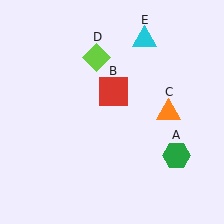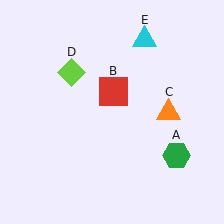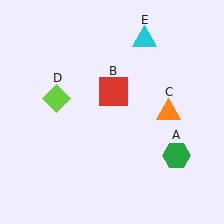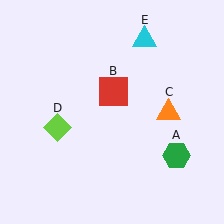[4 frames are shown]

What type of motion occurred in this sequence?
The lime diamond (object D) rotated counterclockwise around the center of the scene.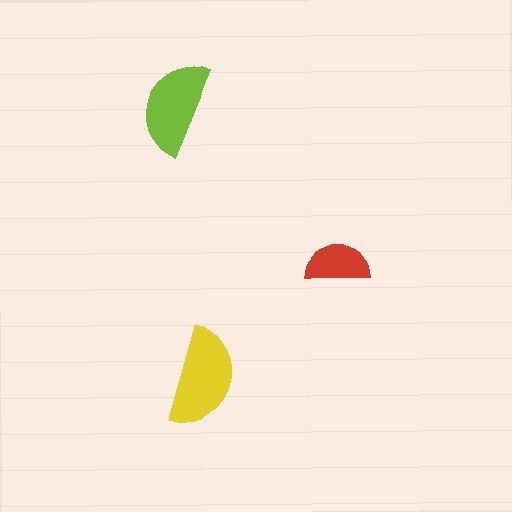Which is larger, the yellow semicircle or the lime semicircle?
The yellow one.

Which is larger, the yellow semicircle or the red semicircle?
The yellow one.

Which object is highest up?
The lime semicircle is topmost.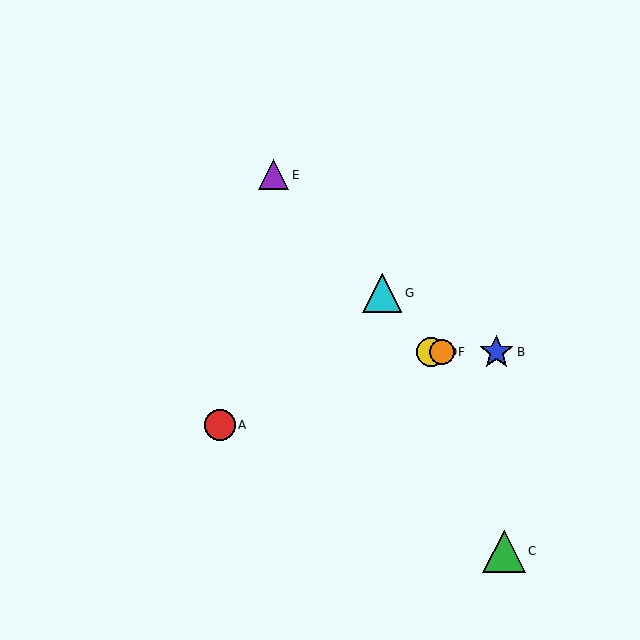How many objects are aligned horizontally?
3 objects (B, D, F) are aligned horizontally.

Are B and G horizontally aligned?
No, B is at y≈352 and G is at y≈293.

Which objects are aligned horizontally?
Objects B, D, F are aligned horizontally.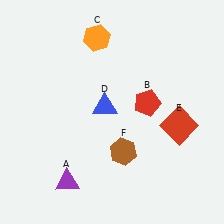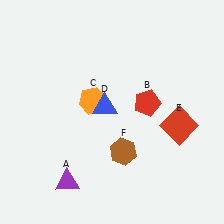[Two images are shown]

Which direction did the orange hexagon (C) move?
The orange hexagon (C) moved down.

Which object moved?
The orange hexagon (C) moved down.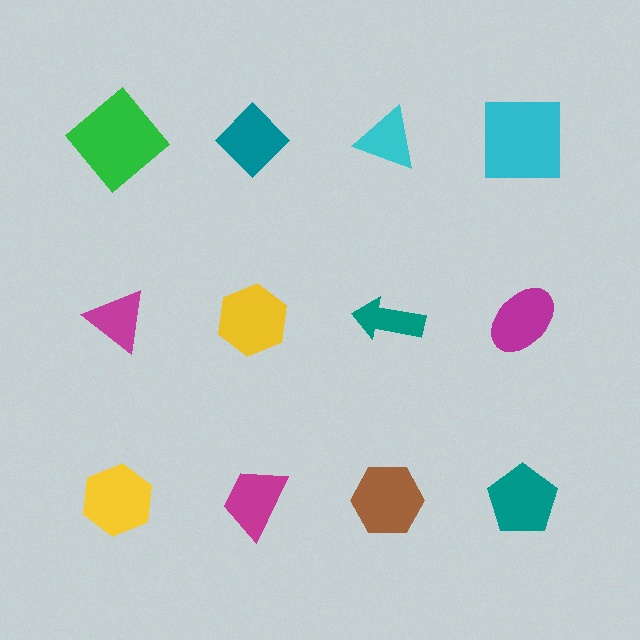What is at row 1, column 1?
A green diamond.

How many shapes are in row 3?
4 shapes.